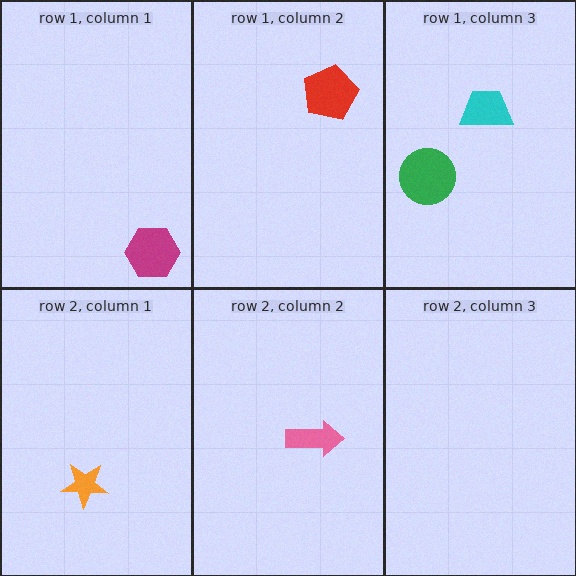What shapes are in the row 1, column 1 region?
The magenta hexagon.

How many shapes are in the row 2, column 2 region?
1.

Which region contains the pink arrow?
The row 2, column 2 region.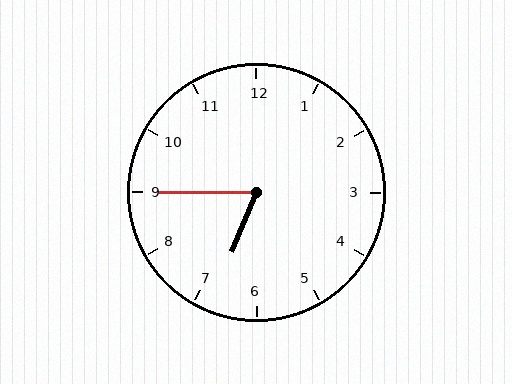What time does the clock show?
6:45.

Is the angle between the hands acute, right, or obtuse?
It is acute.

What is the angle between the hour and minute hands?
Approximately 68 degrees.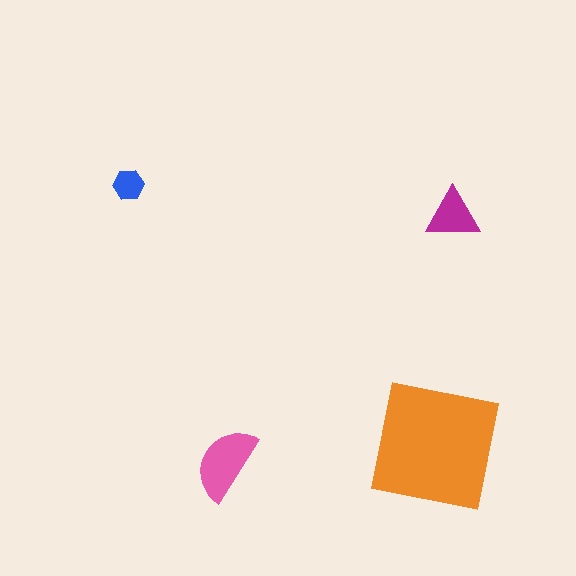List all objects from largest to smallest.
The orange square, the pink semicircle, the magenta triangle, the blue hexagon.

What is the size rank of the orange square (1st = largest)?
1st.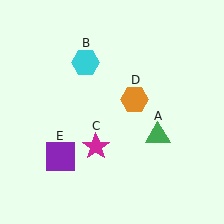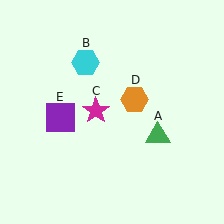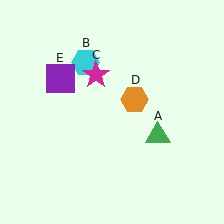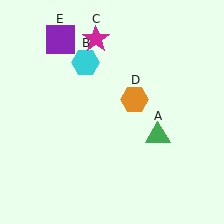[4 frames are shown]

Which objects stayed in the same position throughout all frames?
Green triangle (object A) and cyan hexagon (object B) and orange hexagon (object D) remained stationary.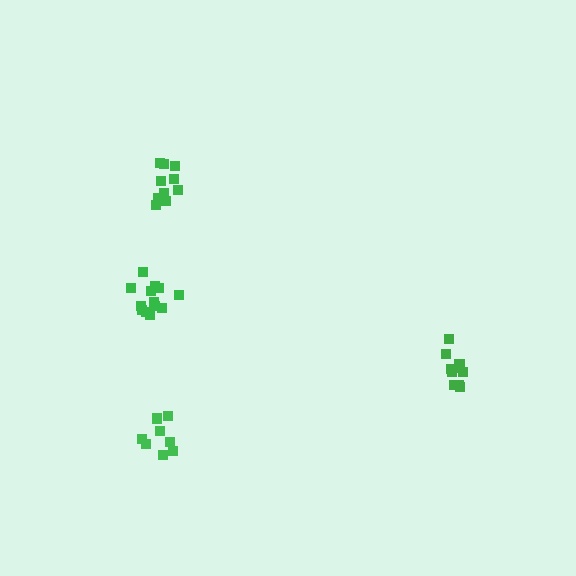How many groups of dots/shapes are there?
There are 4 groups.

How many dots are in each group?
Group 1: 13 dots, Group 2: 8 dots, Group 3: 10 dots, Group 4: 10 dots (41 total).